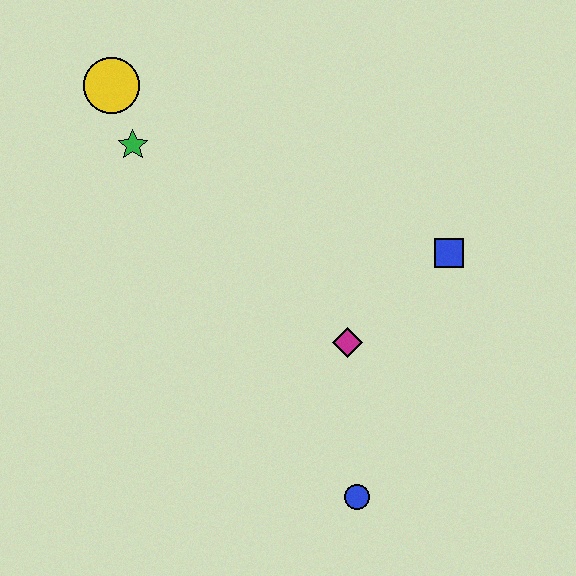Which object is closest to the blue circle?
The magenta diamond is closest to the blue circle.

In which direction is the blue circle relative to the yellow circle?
The blue circle is below the yellow circle.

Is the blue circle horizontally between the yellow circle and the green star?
No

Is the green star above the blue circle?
Yes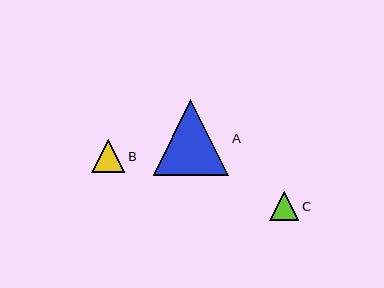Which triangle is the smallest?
Triangle C is the smallest with a size of approximately 29 pixels.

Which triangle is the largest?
Triangle A is the largest with a size of approximately 76 pixels.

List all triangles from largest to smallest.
From largest to smallest: A, B, C.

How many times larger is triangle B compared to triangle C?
Triangle B is approximately 1.2 times the size of triangle C.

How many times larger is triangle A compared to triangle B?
Triangle A is approximately 2.2 times the size of triangle B.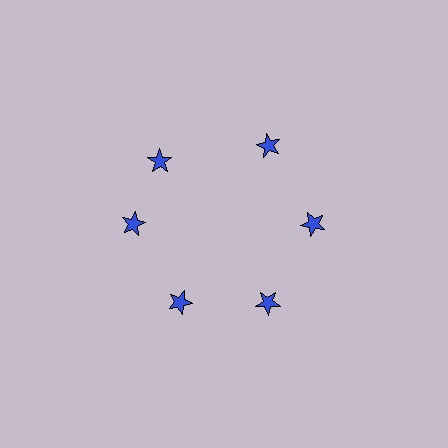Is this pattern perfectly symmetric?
No. The 6 blue stars are arranged in a ring, but one element near the 11 o'clock position is rotated out of alignment along the ring, breaking the 6-fold rotational symmetry.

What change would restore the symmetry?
The symmetry would be restored by rotating it back into even spacing with its neighbors so that all 6 stars sit at equal angles and equal distance from the center.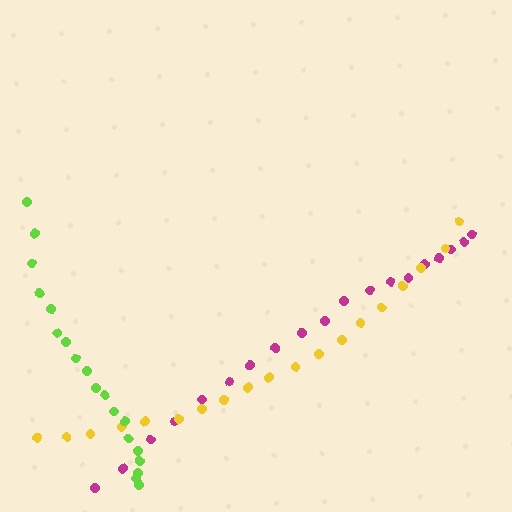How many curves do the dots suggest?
There are 3 distinct paths.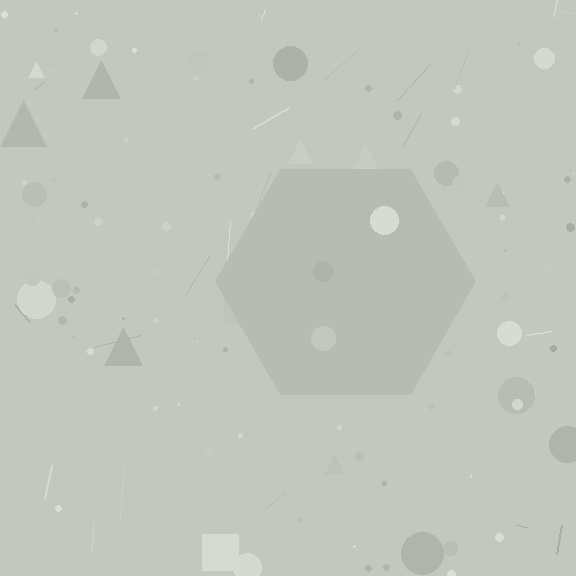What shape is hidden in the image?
A hexagon is hidden in the image.